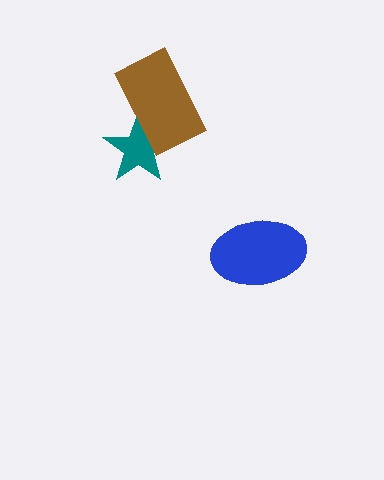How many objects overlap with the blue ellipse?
0 objects overlap with the blue ellipse.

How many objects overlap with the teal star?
1 object overlaps with the teal star.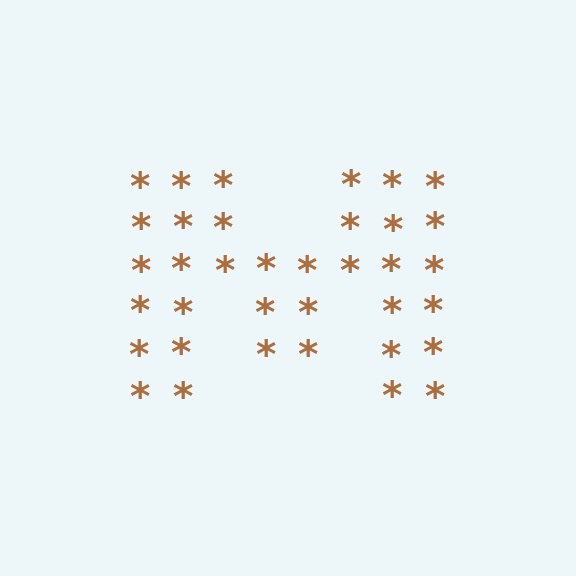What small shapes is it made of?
It is made of small asterisks.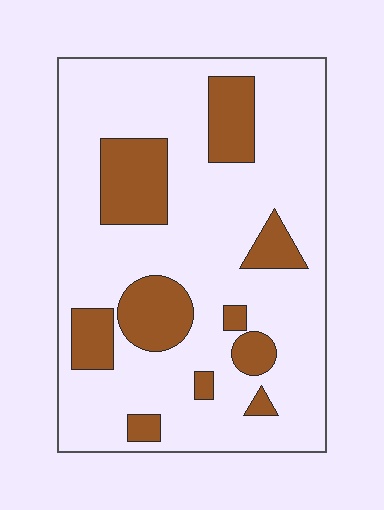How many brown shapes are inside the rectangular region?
10.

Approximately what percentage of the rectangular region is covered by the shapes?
Approximately 20%.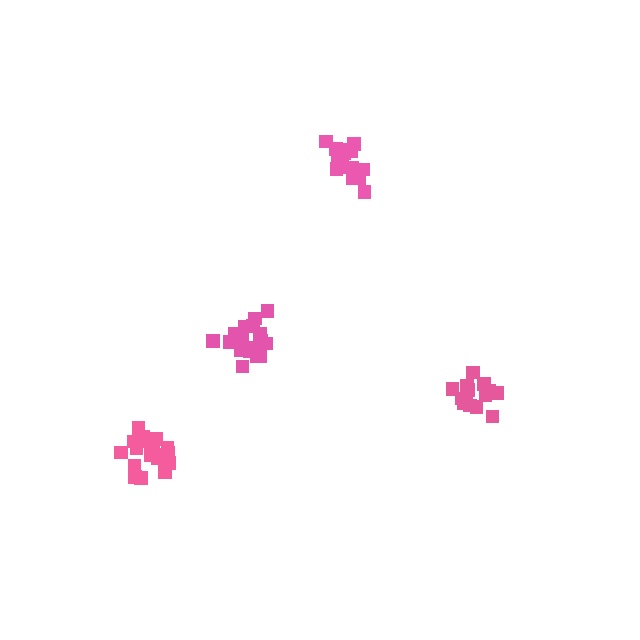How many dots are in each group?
Group 1: 18 dots, Group 2: 14 dots, Group 3: 18 dots, Group 4: 19 dots (69 total).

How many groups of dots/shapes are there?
There are 4 groups.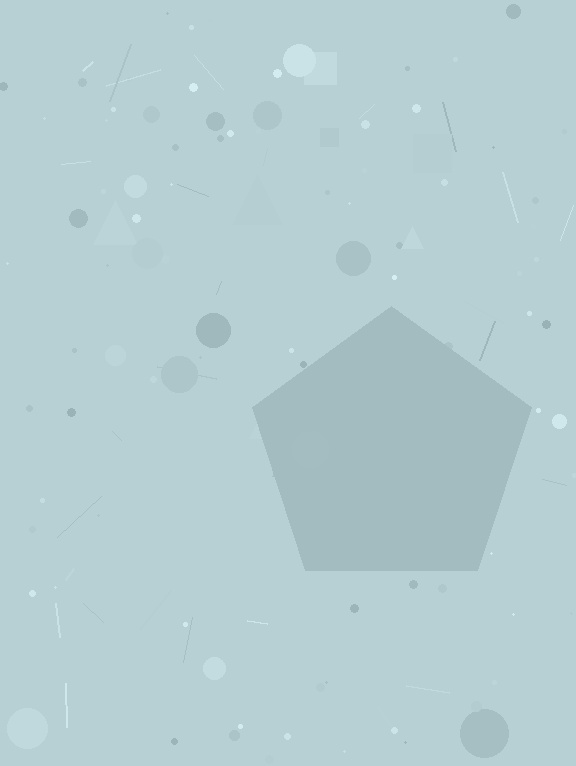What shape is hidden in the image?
A pentagon is hidden in the image.